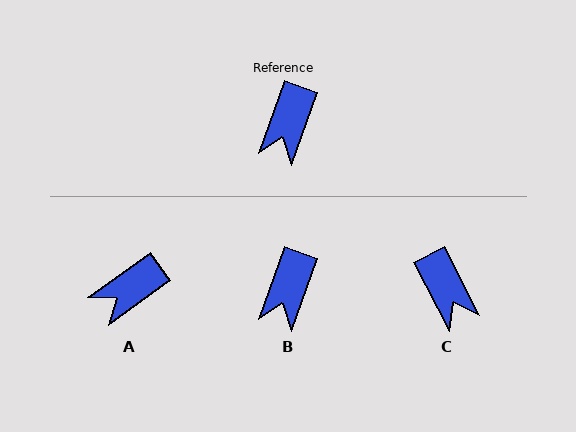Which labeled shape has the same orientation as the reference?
B.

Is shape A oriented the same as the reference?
No, it is off by about 35 degrees.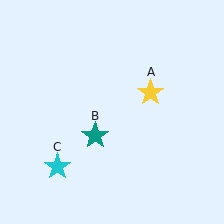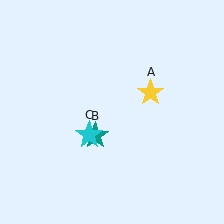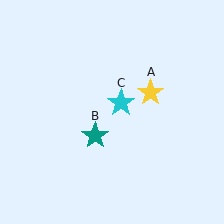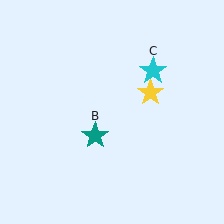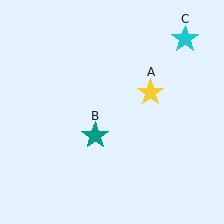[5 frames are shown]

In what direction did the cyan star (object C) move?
The cyan star (object C) moved up and to the right.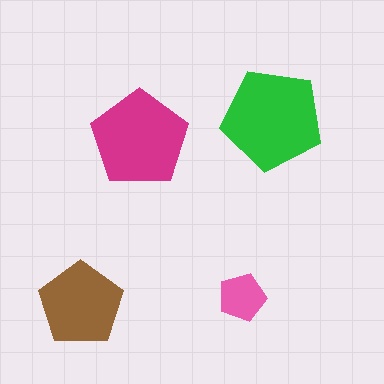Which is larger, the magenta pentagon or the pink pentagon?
The magenta one.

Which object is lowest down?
The brown pentagon is bottommost.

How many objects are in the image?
There are 4 objects in the image.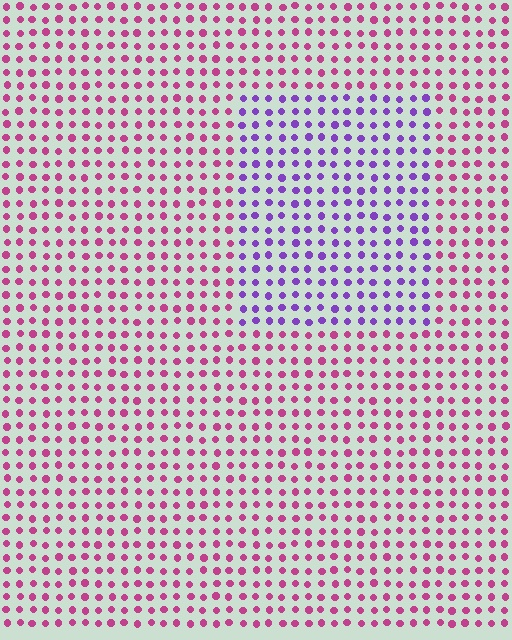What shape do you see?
I see a rectangle.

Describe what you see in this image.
The image is filled with small magenta elements in a uniform arrangement. A rectangle-shaped region is visible where the elements are tinted to a slightly different hue, forming a subtle color boundary.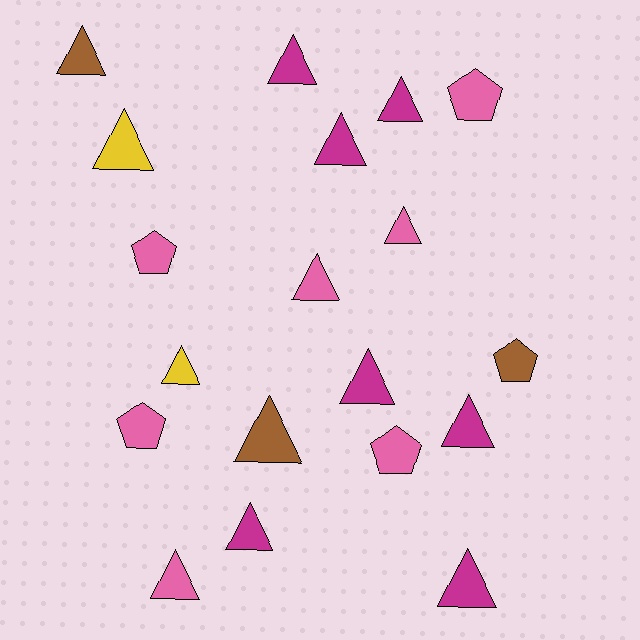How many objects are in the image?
There are 19 objects.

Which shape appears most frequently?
Triangle, with 14 objects.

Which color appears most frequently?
Pink, with 7 objects.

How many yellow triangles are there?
There are 2 yellow triangles.